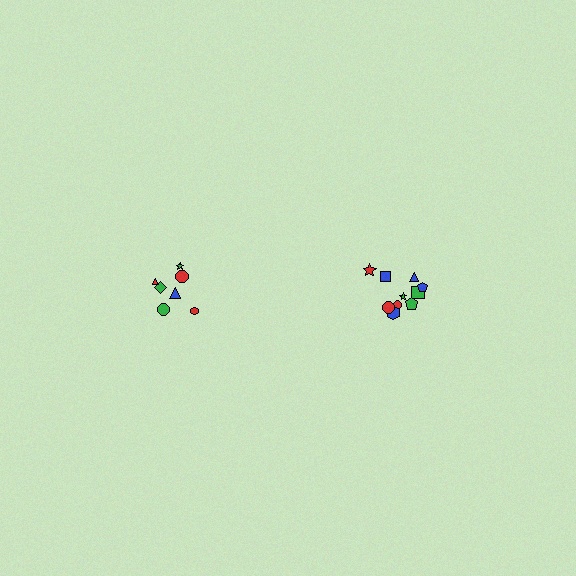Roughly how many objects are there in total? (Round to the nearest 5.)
Roughly 15 objects in total.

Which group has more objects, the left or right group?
The right group.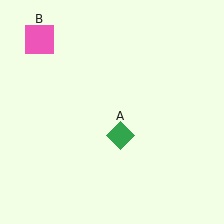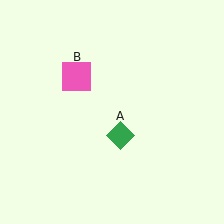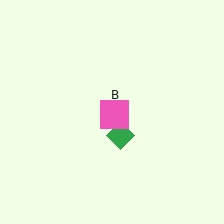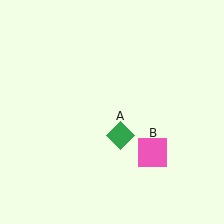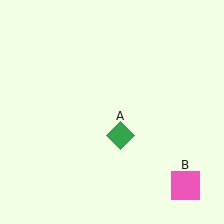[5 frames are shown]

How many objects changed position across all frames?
1 object changed position: pink square (object B).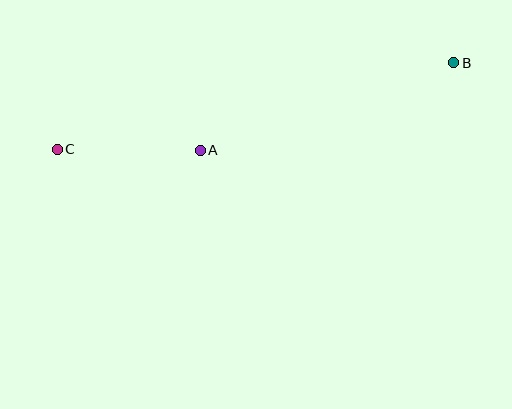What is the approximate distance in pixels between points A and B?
The distance between A and B is approximately 268 pixels.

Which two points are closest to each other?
Points A and C are closest to each other.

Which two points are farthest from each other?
Points B and C are farthest from each other.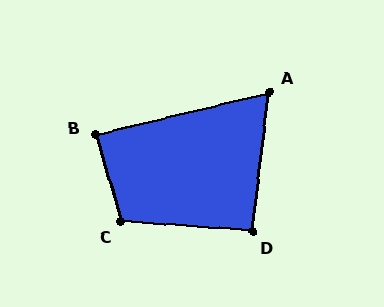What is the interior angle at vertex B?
Approximately 87 degrees (approximately right).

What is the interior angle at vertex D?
Approximately 93 degrees (approximately right).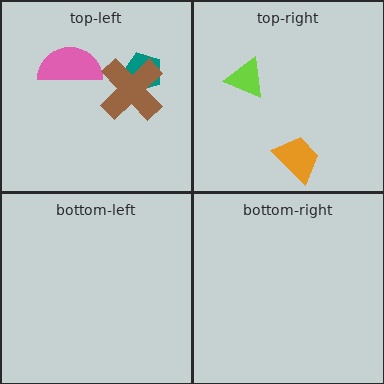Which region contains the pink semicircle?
The top-left region.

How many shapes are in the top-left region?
3.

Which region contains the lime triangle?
The top-right region.